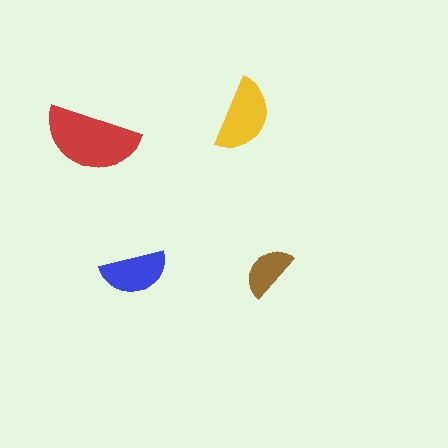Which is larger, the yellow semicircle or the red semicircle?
The red one.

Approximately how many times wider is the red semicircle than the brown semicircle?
About 1.5 times wider.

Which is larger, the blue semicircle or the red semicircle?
The red one.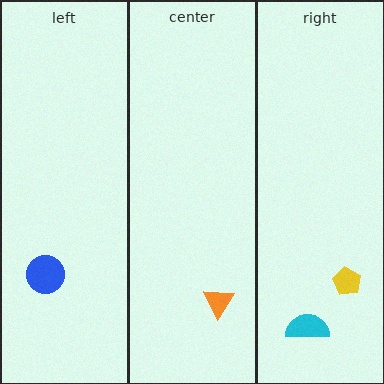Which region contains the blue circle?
The left region.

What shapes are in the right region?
The yellow pentagon, the cyan semicircle.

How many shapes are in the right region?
2.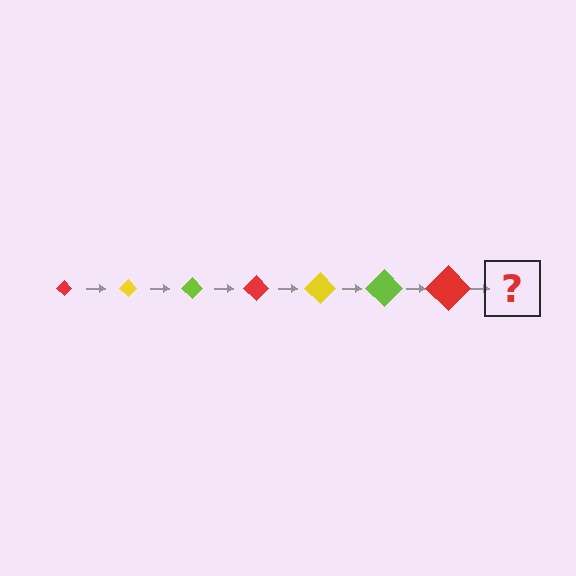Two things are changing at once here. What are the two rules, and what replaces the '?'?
The two rules are that the diamond grows larger each step and the color cycles through red, yellow, and lime. The '?' should be a yellow diamond, larger than the previous one.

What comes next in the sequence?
The next element should be a yellow diamond, larger than the previous one.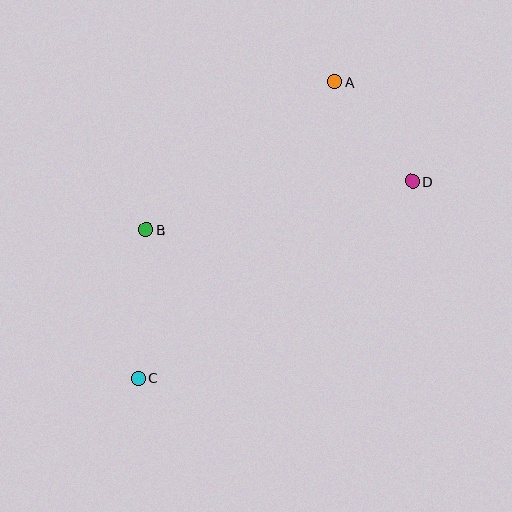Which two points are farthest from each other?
Points A and C are farthest from each other.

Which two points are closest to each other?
Points A and D are closest to each other.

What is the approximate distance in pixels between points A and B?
The distance between A and B is approximately 240 pixels.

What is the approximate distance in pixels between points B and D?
The distance between B and D is approximately 271 pixels.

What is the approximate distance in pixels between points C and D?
The distance between C and D is approximately 338 pixels.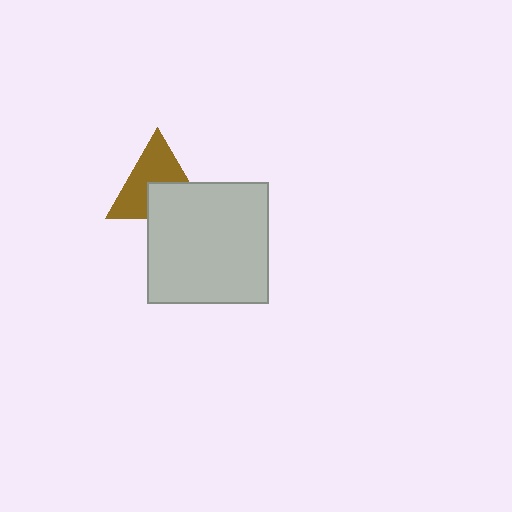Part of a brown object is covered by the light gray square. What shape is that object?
It is a triangle.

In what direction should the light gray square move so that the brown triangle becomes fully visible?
The light gray square should move down. That is the shortest direction to clear the overlap and leave the brown triangle fully visible.